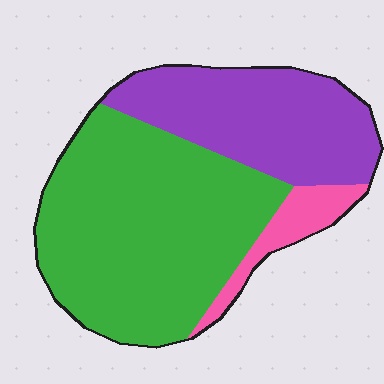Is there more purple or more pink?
Purple.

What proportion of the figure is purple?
Purple takes up about one third (1/3) of the figure.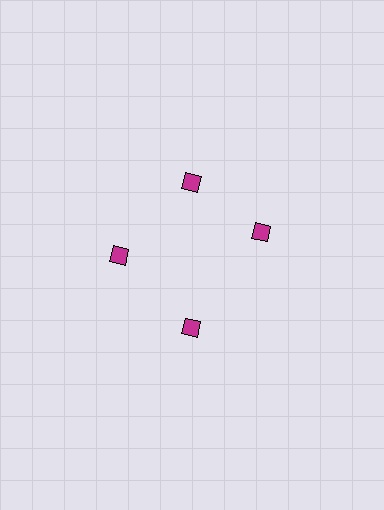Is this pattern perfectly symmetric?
No. The 4 magenta diamonds are arranged in a ring, but one element near the 3 o'clock position is rotated out of alignment along the ring, breaking the 4-fold rotational symmetry.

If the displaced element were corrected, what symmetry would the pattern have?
It would have 4-fold rotational symmetry — the pattern would map onto itself every 90 degrees.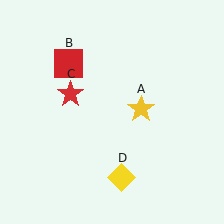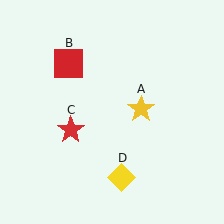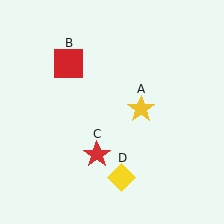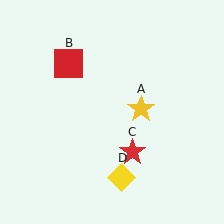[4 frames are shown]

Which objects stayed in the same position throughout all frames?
Yellow star (object A) and red square (object B) and yellow diamond (object D) remained stationary.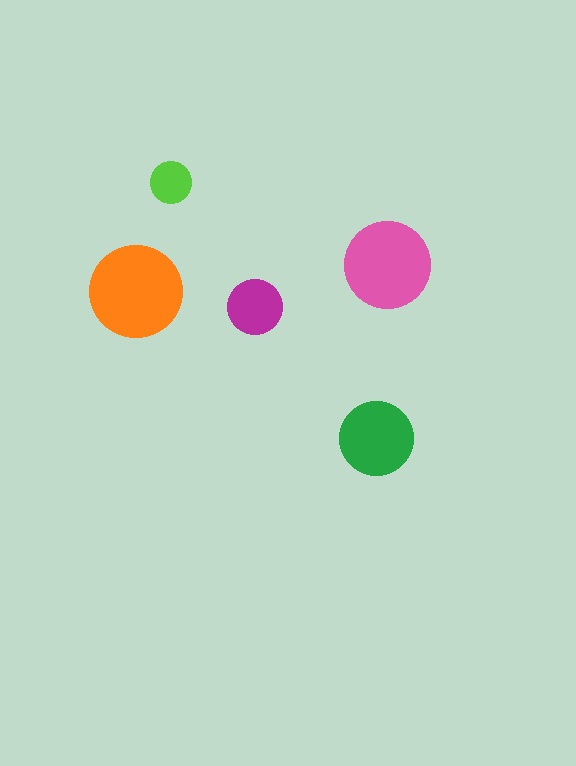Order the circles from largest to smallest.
the orange one, the pink one, the green one, the magenta one, the lime one.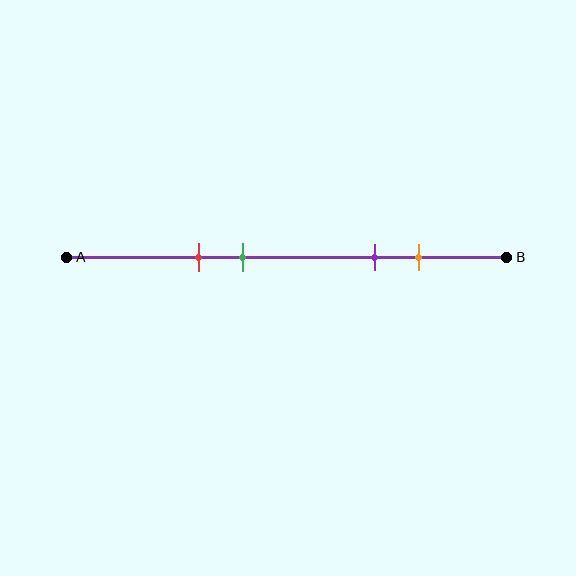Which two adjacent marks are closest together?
The red and green marks are the closest adjacent pair.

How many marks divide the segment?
There are 4 marks dividing the segment.